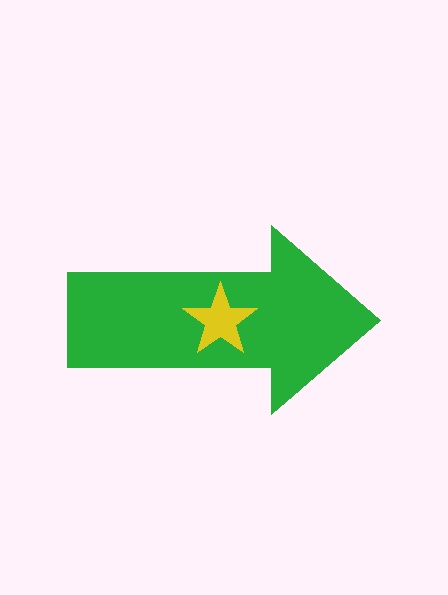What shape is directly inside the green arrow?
The yellow star.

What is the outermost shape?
The green arrow.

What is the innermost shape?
The yellow star.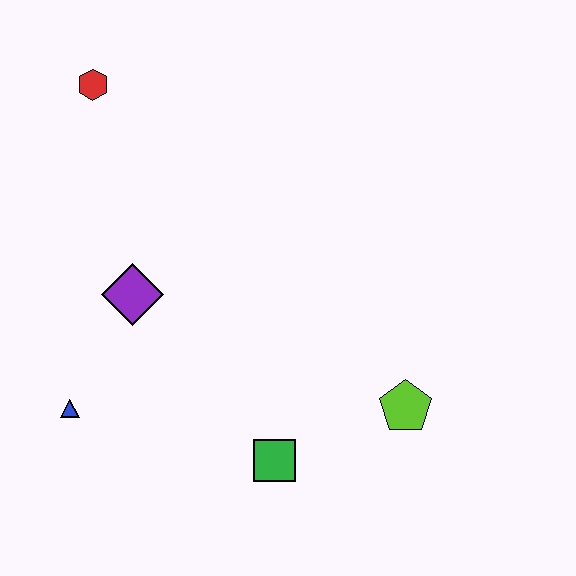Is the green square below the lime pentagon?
Yes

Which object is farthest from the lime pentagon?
The red hexagon is farthest from the lime pentagon.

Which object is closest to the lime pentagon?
The green square is closest to the lime pentagon.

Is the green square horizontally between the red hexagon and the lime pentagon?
Yes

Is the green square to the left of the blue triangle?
No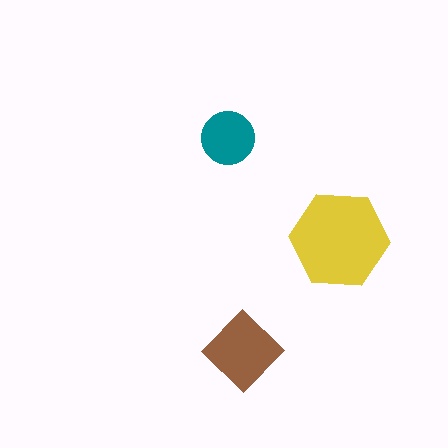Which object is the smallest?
The teal circle.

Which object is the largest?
The yellow hexagon.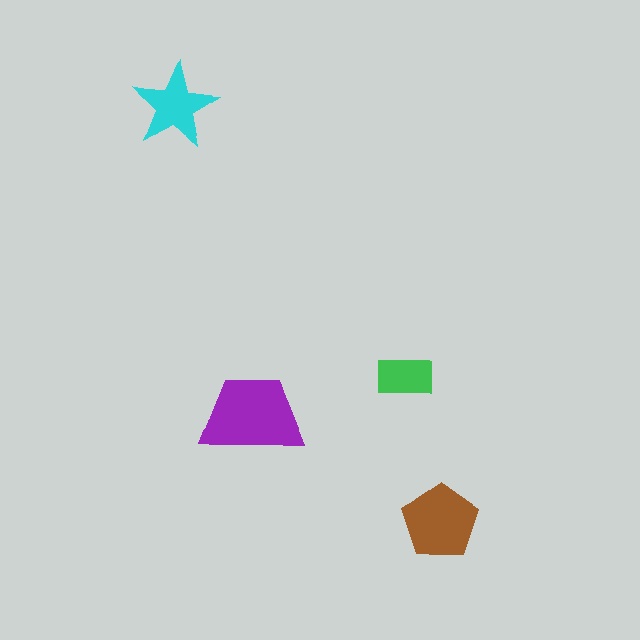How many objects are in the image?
There are 4 objects in the image.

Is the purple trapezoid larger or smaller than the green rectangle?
Larger.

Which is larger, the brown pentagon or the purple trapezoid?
The purple trapezoid.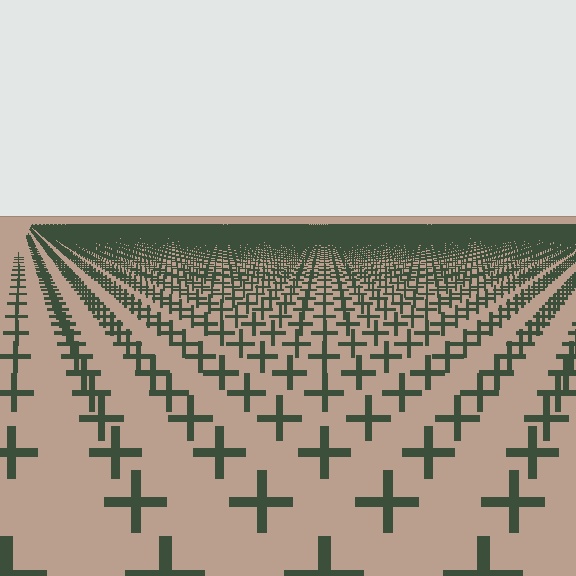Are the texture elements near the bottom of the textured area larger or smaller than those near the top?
Larger. Near the bottom, elements are closer to the viewer and appear at a bigger on-screen size.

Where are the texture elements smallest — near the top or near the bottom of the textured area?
Near the top.